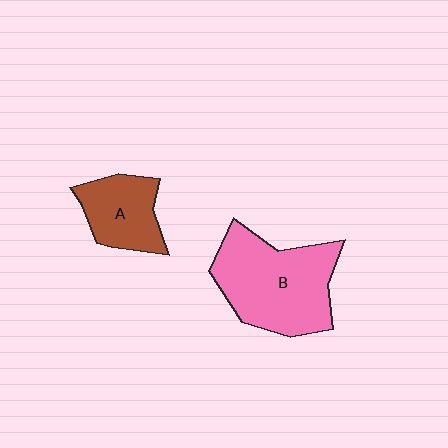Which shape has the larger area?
Shape B (pink).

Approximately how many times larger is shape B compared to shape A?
Approximately 1.9 times.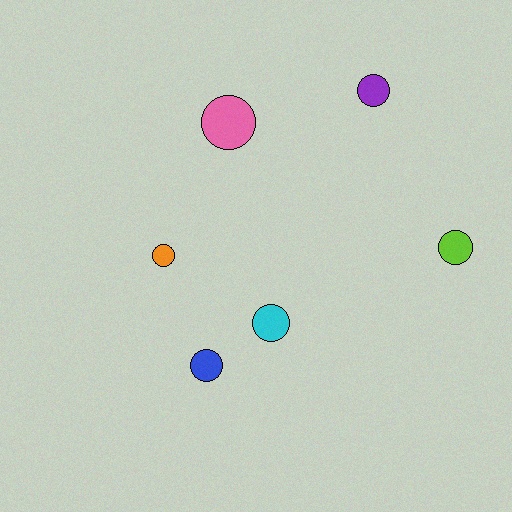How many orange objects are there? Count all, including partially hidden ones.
There is 1 orange object.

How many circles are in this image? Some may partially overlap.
There are 6 circles.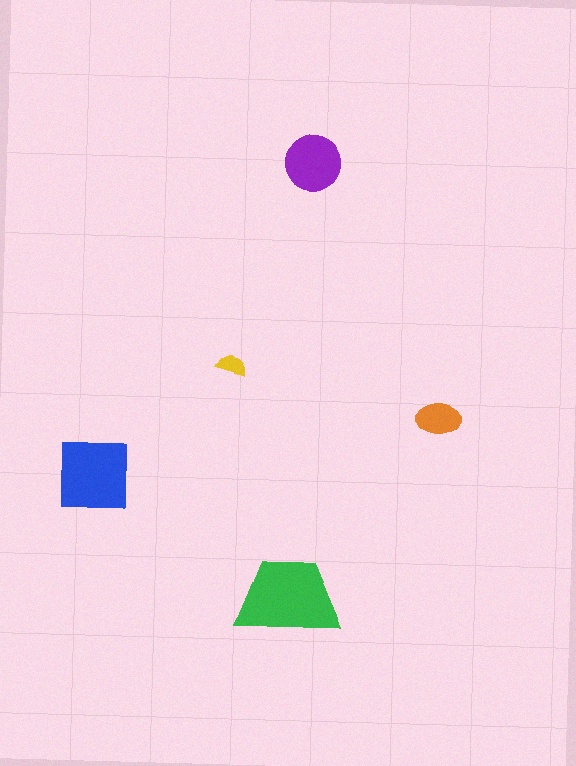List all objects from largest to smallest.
The green trapezoid, the blue square, the purple circle, the orange ellipse, the yellow semicircle.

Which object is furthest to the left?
The blue square is leftmost.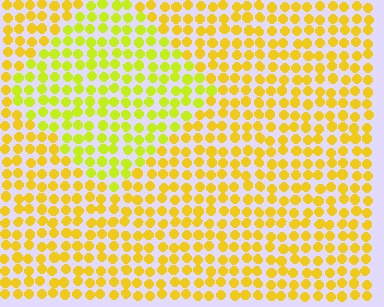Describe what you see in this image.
The image is filled with small yellow elements in a uniform arrangement. A diamond-shaped region is visible where the elements are tinted to a slightly different hue, forming a subtle color boundary.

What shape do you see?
I see a diamond.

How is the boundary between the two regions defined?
The boundary is defined purely by a slight shift in hue (about 23 degrees). Spacing, size, and orientation are identical on both sides.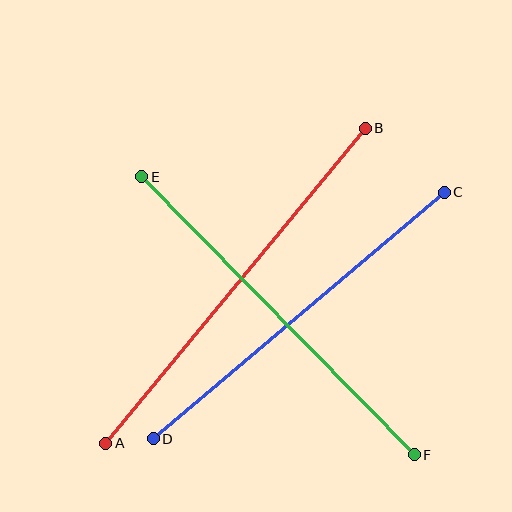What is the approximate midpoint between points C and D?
The midpoint is at approximately (299, 316) pixels.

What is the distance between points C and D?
The distance is approximately 382 pixels.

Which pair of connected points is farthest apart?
Points A and B are farthest apart.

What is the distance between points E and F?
The distance is approximately 390 pixels.